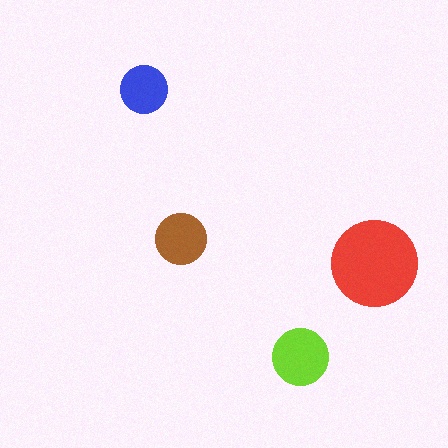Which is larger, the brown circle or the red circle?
The red one.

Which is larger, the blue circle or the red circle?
The red one.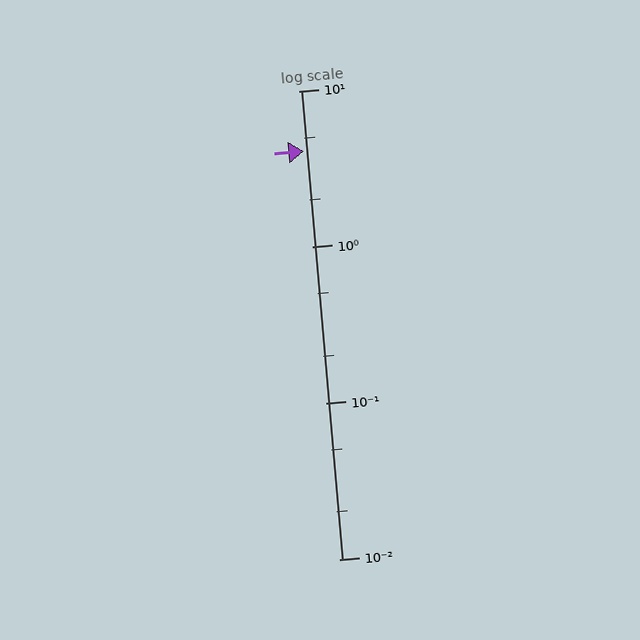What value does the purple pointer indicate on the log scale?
The pointer indicates approximately 4.1.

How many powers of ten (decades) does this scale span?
The scale spans 3 decades, from 0.01 to 10.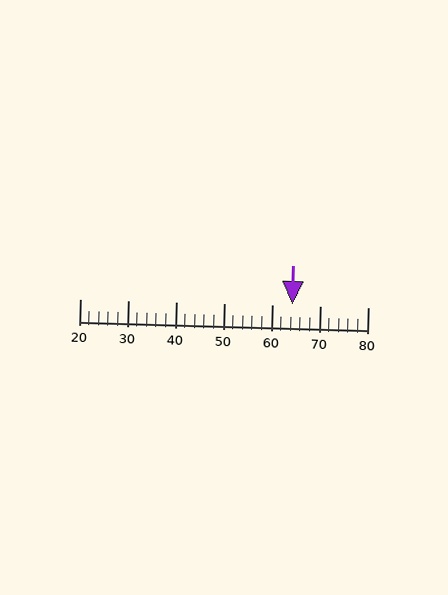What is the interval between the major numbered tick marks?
The major tick marks are spaced 10 units apart.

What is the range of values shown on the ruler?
The ruler shows values from 20 to 80.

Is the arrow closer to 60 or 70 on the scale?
The arrow is closer to 60.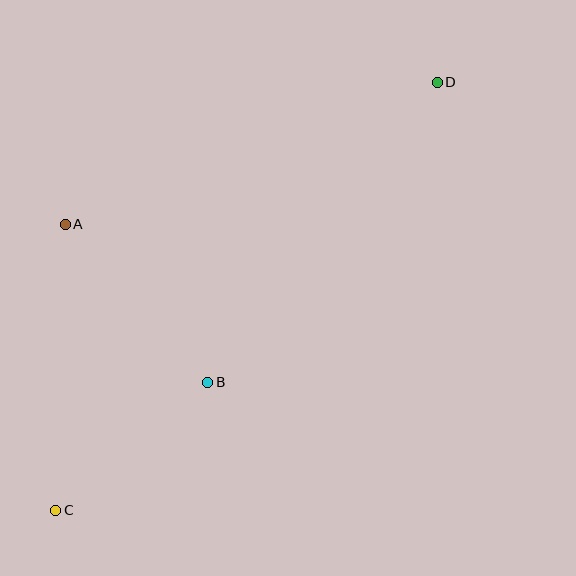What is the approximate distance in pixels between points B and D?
The distance between B and D is approximately 378 pixels.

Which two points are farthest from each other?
Points C and D are farthest from each other.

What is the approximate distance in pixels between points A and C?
The distance between A and C is approximately 286 pixels.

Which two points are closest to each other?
Points B and C are closest to each other.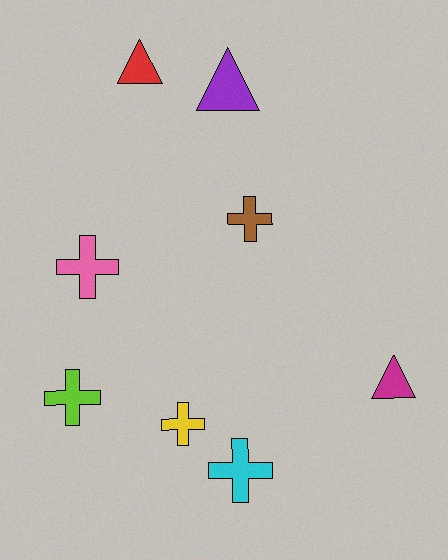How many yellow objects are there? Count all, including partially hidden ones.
There is 1 yellow object.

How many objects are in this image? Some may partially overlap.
There are 8 objects.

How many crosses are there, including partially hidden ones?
There are 5 crosses.